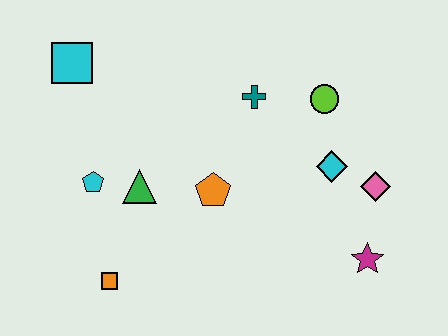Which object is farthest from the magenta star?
The cyan square is farthest from the magenta star.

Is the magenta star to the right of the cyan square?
Yes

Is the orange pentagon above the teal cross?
No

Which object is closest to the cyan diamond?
The pink diamond is closest to the cyan diamond.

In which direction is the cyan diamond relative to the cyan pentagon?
The cyan diamond is to the right of the cyan pentagon.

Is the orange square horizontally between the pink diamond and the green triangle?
No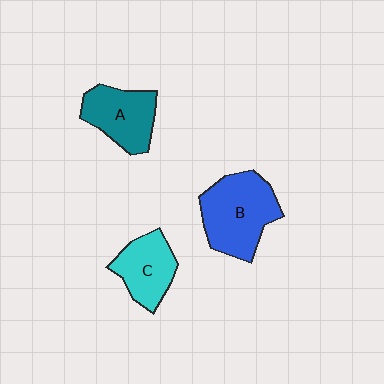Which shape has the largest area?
Shape B (blue).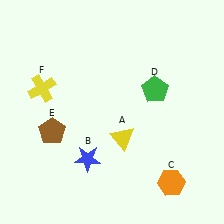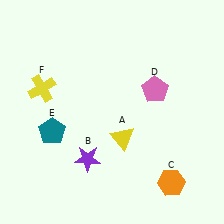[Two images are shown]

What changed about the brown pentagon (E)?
In Image 1, E is brown. In Image 2, it changed to teal.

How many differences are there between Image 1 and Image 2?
There are 3 differences between the two images.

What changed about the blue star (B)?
In Image 1, B is blue. In Image 2, it changed to purple.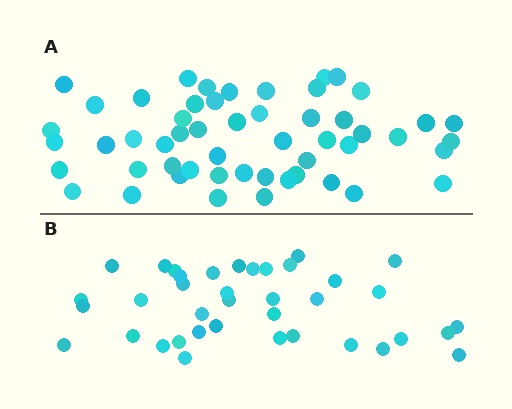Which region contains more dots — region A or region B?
Region A (the top region) has more dots.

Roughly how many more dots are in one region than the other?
Region A has approximately 15 more dots than region B.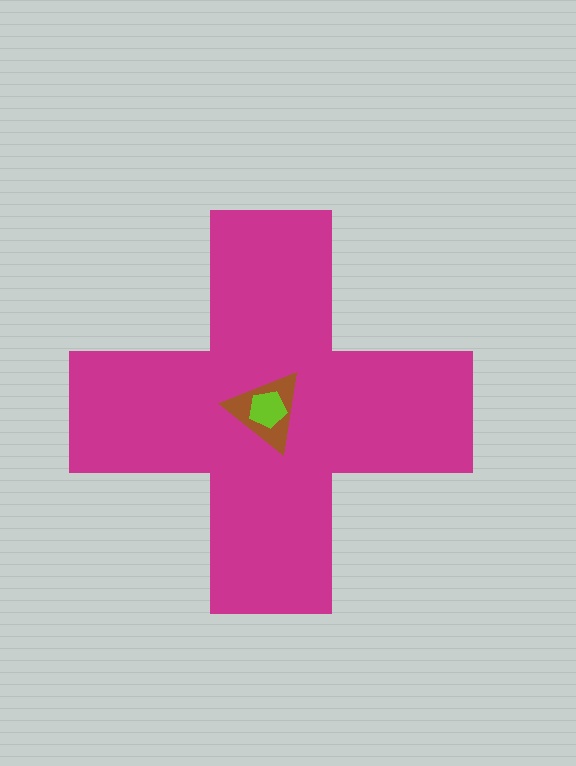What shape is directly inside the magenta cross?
The brown triangle.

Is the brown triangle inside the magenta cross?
Yes.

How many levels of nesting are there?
3.